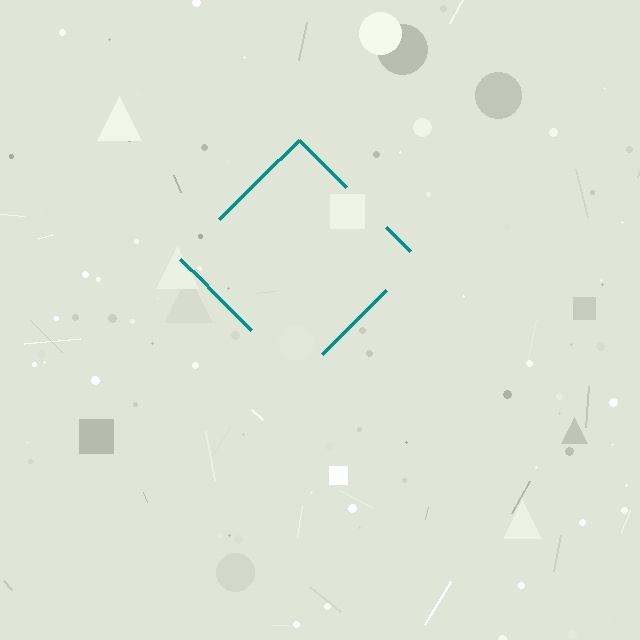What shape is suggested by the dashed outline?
The dashed outline suggests a diamond.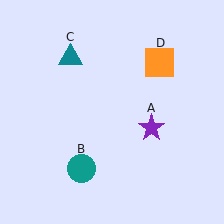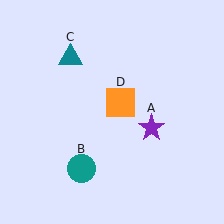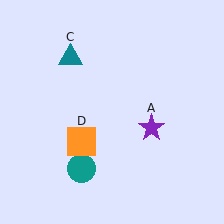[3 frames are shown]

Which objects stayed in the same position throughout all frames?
Purple star (object A) and teal circle (object B) and teal triangle (object C) remained stationary.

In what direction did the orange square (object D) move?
The orange square (object D) moved down and to the left.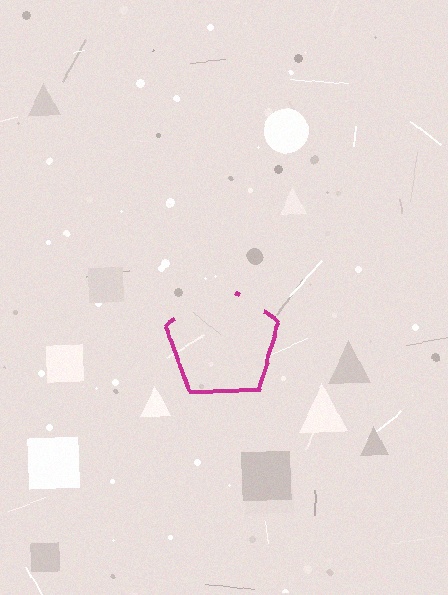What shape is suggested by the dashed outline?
The dashed outline suggests a pentagon.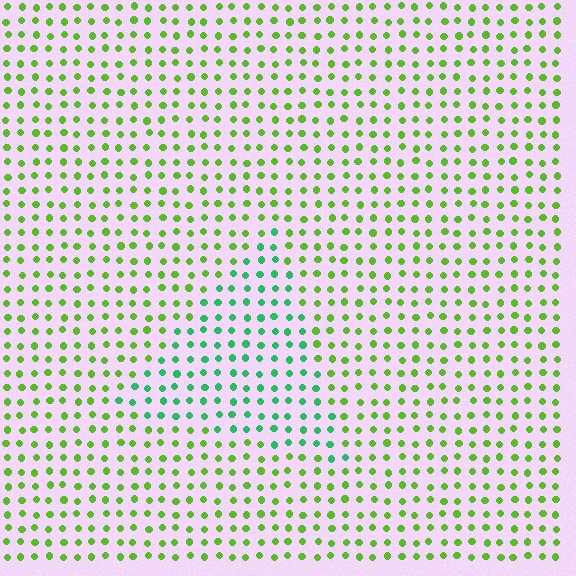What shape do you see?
I see a triangle.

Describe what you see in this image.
The image is filled with small lime elements in a uniform arrangement. A triangle-shaped region is visible where the elements are tinted to a slightly different hue, forming a subtle color boundary.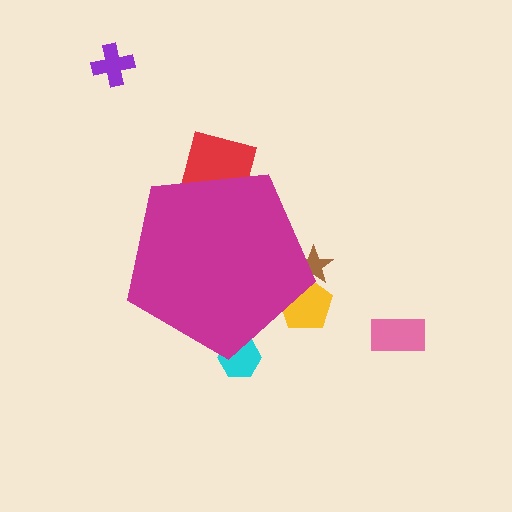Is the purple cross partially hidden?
No, the purple cross is fully visible.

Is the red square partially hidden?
Yes, the red square is partially hidden behind the magenta pentagon.